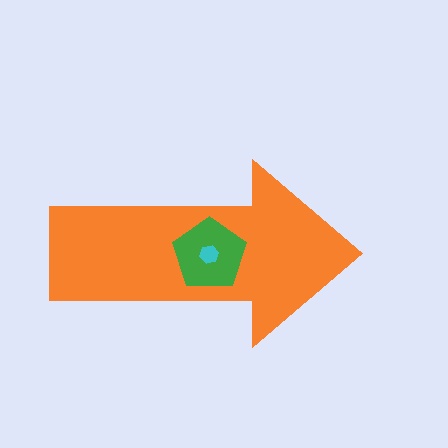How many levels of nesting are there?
3.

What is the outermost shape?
The orange arrow.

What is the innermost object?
The cyan hexagon.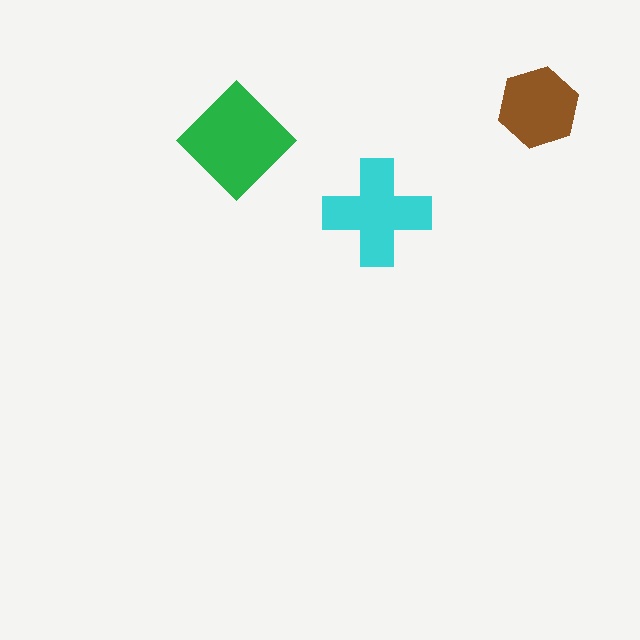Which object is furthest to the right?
The brown hexagon is rightmost.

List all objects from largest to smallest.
The green diamond, the cyan cross, the brown hexagon.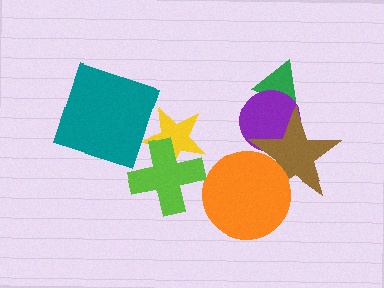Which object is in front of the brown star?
The orange circle is in front of the brown star.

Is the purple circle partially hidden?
Yes, it is partially covered by another shape.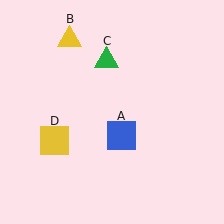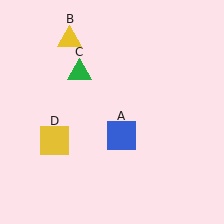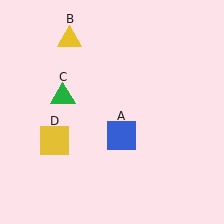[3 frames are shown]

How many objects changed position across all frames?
1 object changed position: green triangle (object C).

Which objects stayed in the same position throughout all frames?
Blue square (object A) and yellow triangle (object B) and yellow square (object D) remained stationary.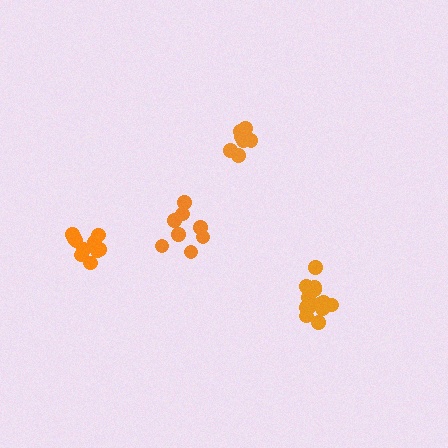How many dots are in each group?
Group 1: 13 dots, Group 2: 8 dots, Group 3: 8 dots, Group 4: 10 dots (39 total).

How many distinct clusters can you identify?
There are 4 distinct clusters.